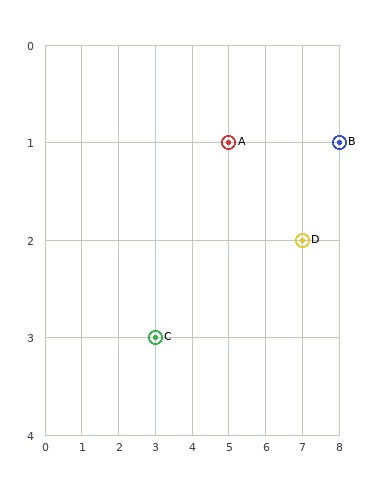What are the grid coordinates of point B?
Point B is at grid coordinates (8, 1).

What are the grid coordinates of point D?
Point D is at grid coordinates (7, 2).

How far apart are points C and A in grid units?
Points C and A are 2 columns and 2 rows apart (about 2.8 grid units diagonally).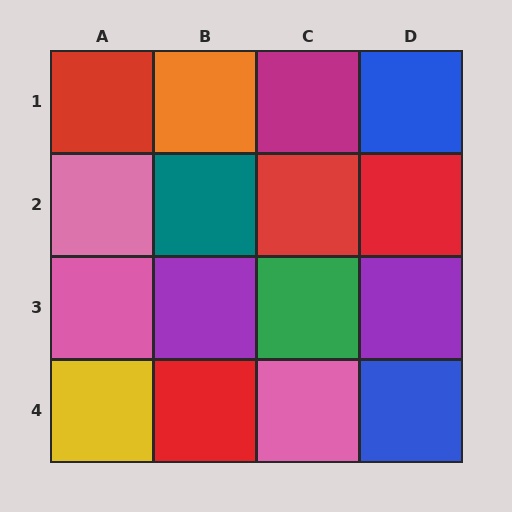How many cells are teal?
1 cell is teal.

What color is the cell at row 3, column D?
Purple.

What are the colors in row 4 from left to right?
Yellow, red, pink, blue.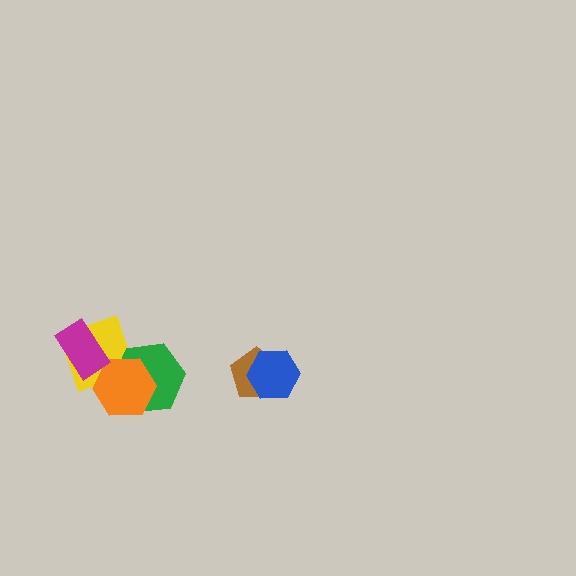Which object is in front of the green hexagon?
The orange hexagon is in front of the green hexagon.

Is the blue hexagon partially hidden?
No, no other shape covers it.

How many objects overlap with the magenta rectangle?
1 object overlaps with the magenta rectangle.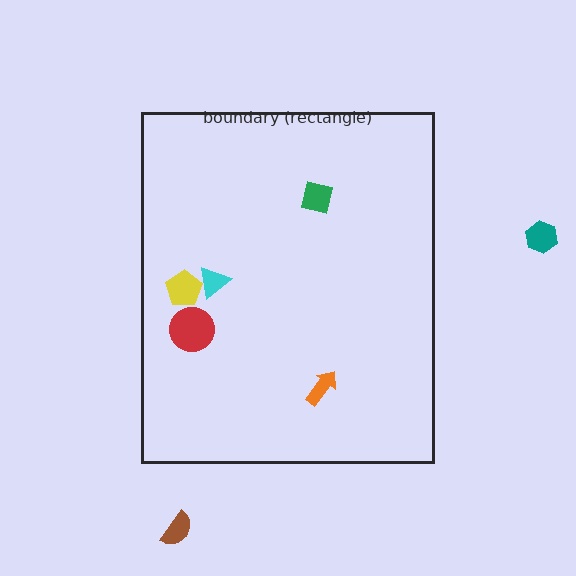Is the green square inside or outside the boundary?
Inside.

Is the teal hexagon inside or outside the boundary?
Outside.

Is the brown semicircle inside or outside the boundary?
Outside.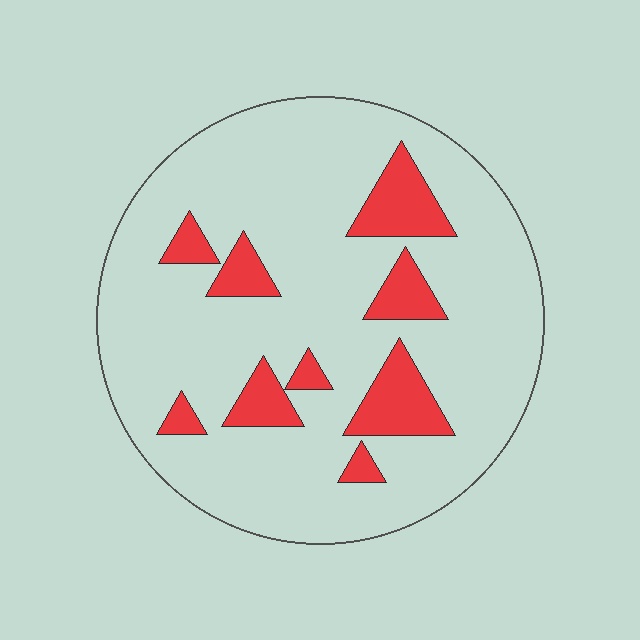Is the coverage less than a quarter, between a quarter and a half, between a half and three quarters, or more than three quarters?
Less than a quarter.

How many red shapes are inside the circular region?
9.